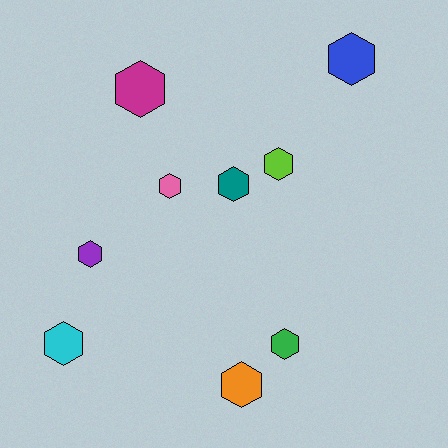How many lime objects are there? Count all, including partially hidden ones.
There is 1 lime object.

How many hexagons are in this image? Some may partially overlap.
There are 9 hexagons.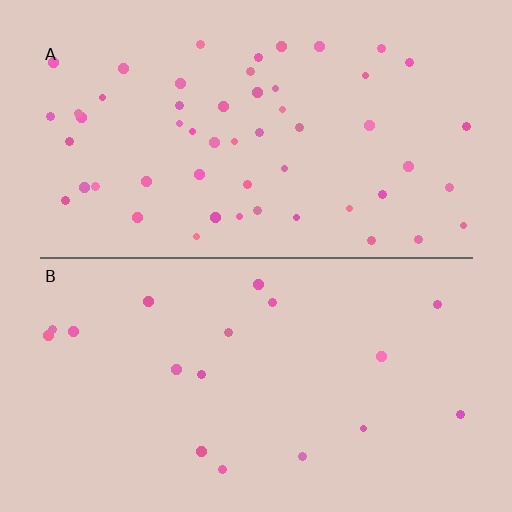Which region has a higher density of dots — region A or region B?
A (the top).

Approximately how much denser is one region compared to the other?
Approximately 3.0× — region A over region B.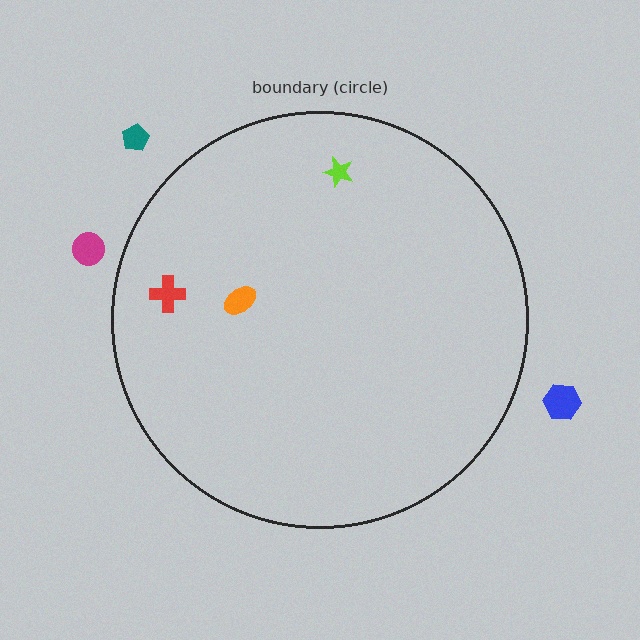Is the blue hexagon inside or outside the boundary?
Outside.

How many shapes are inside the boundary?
3 inside, 3 outside.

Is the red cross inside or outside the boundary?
Inside.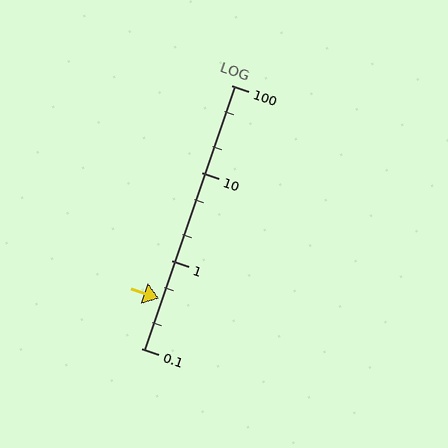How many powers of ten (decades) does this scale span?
The scale spans 3 decades, from 0.1 to 100.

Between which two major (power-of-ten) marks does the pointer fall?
The pointer is between 0.1 and 1.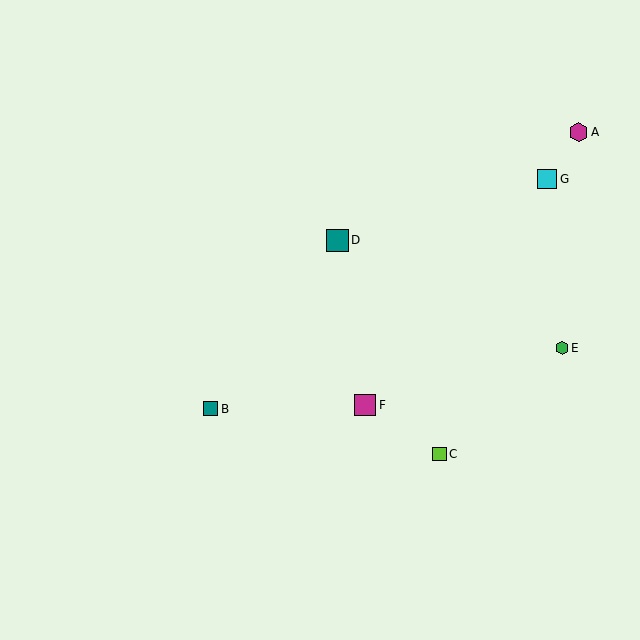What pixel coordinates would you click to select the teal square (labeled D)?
Click at (337, 240) to select the teal square D.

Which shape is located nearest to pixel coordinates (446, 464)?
The lime square (labeled C) at (439, 454) is nearest to that location.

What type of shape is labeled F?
Shape F is a magenta square.